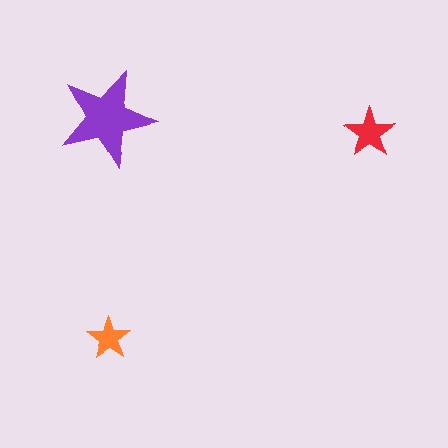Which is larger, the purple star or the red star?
The purple one.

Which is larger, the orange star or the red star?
The red one.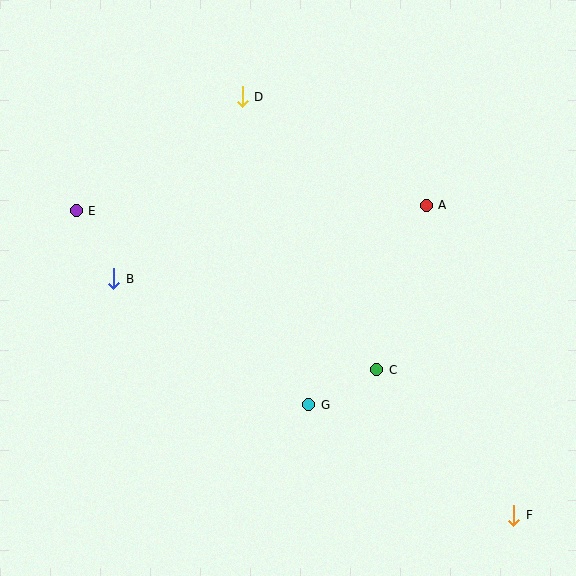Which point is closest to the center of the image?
Point G at (309, 405) is closest to the center.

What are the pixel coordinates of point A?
Point A is at (426, 205).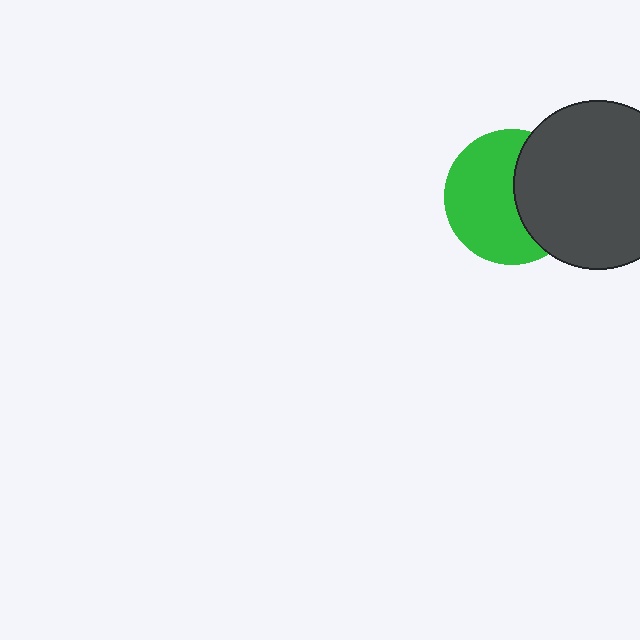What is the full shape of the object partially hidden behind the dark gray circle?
The partially hidden object is a green circle.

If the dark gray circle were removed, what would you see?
You would see the complete green circle.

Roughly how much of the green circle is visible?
About half of it is visible (roughly 60%).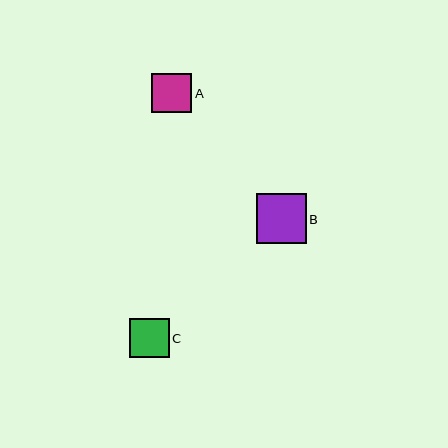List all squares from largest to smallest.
From largest to smallest: B, C, A.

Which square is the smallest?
Square A is the smallest with a size of approximately 40 pixels.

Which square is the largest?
Square B is the largest with a size of approximately 50 pixels.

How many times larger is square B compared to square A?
Square B is approximately 1.3 times the size of square A.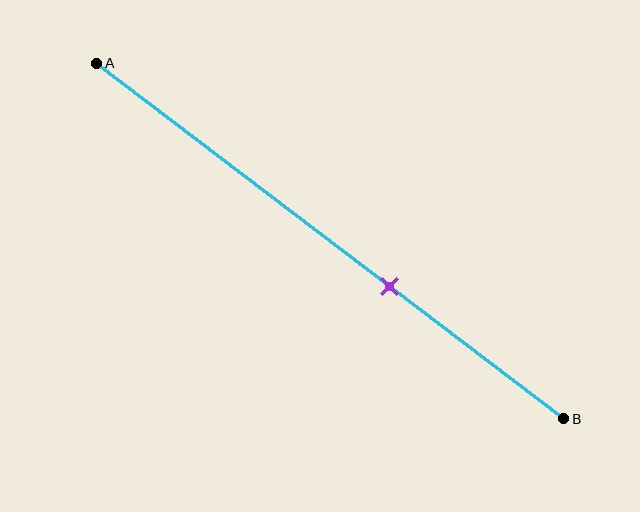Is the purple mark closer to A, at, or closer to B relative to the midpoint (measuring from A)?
The purple mark is closer to point B than the midpoint of segment AB.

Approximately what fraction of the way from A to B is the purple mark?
The purple mark is approximately 65% of the way from A to B.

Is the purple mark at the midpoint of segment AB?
No, the mark is at about 65% from A, not at the 50% midpoint.